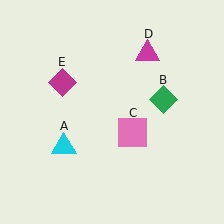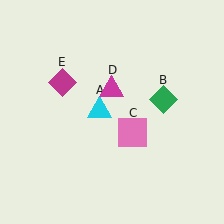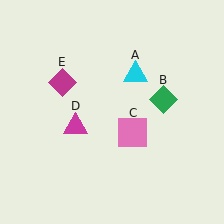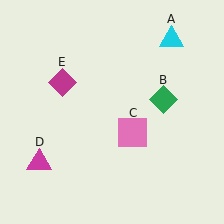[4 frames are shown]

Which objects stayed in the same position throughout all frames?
Green diamond (object B) and pink square (object C) and magenta diamond (object E) remained stationary.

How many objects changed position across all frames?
2 objects changed position: cyan triangle (object A), magenta triangle (object D).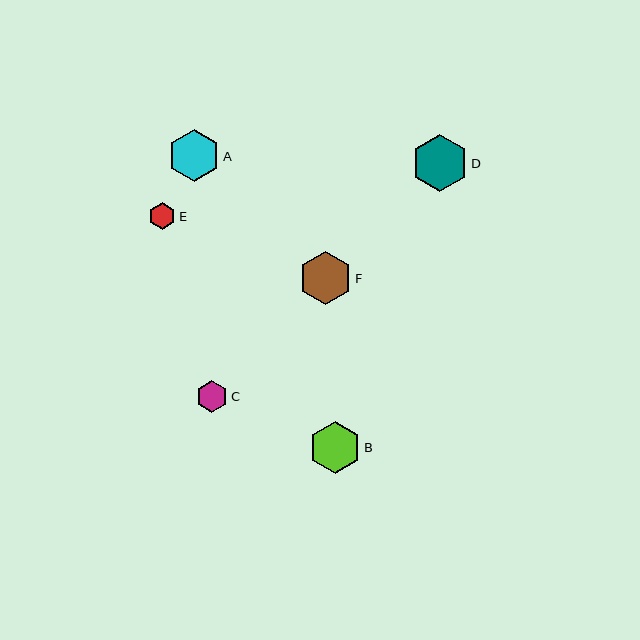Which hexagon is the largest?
Hexagon D is the largest with a size of approximately 57 pixels.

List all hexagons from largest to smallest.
From largest to smallest: D, F, A, B, C, E.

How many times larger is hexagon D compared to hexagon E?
Hexagon D is approximately 2.1 times the size of hexagon E.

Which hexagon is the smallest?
Hexagon E is the smallest with a size of approximately 26 pixels.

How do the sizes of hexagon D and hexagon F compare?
Hexagon D and hexagon F are approximately the same size.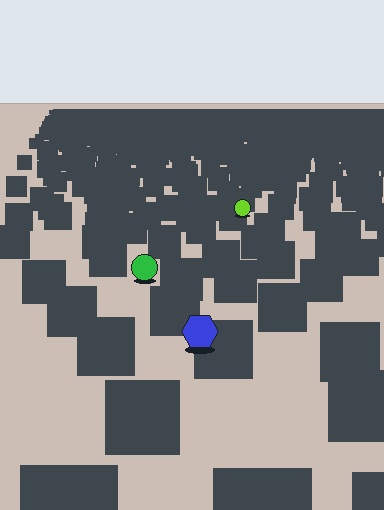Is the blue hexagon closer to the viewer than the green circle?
Yes. The blue hexagon is closer — you can tell from the texture gradient: the ground texture is coarser near it.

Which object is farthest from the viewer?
The lime circle is farthest from the viewer. It appears smaller and the ground texture around it is denser.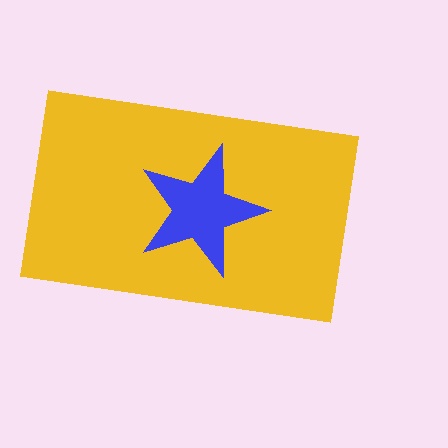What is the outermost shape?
The yellow rectangle.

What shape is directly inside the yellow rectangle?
The blue star.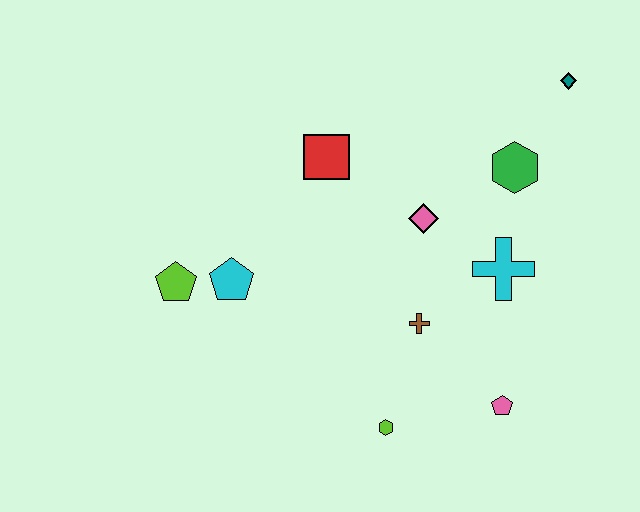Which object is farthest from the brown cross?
The teal diamond is farthest from the brown cross.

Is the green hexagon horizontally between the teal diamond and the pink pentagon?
Yes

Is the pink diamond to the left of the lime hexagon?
No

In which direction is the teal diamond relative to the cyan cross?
The teal diamond is above the cyan cross.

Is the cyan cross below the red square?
Yes